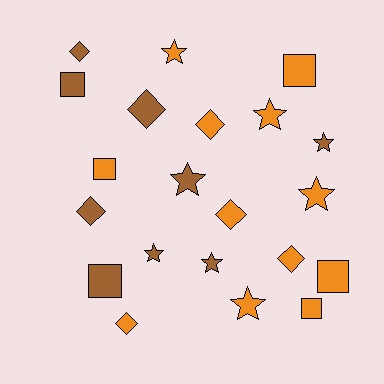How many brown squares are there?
There are 2 brown squares.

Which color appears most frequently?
Orange, with 12 objects.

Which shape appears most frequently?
Star, with 8 objects.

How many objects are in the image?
There are 21 objects.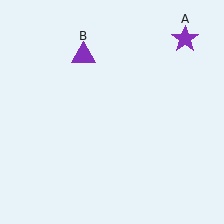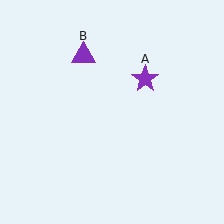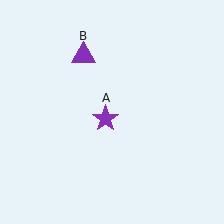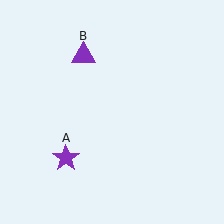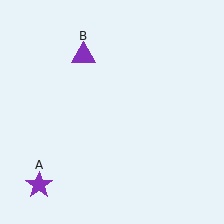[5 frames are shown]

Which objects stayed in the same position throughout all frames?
Purple triangle (object B) remained stationary.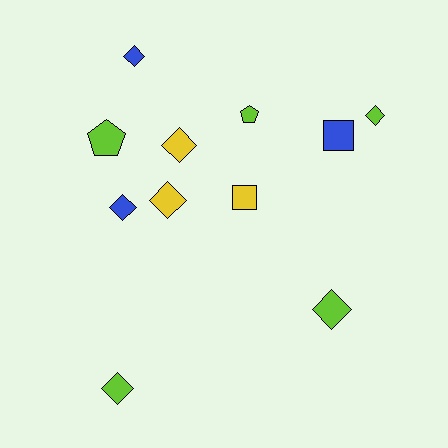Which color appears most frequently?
Lime, with 5 objects.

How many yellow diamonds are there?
There are 2 yellow diamonds.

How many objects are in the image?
There are 11 objects.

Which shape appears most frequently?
Diamond, with 7 objects.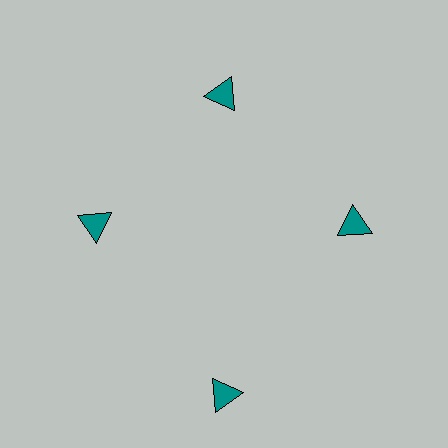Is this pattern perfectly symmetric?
No. The 4 teal triangles are arranged in a ring, but one element near the 6 o'clock position is pushed outward from the center, breaking the 4-fold rotational symmetry.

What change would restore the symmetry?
The symmetry would be restored by moving it inward, back onto the ring so that all 4 triangles sit at equal angles and equal distance from the center.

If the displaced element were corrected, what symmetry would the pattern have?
It would have 4-fold rotational symmetry — the pattern would map onto itself every 90 degrees.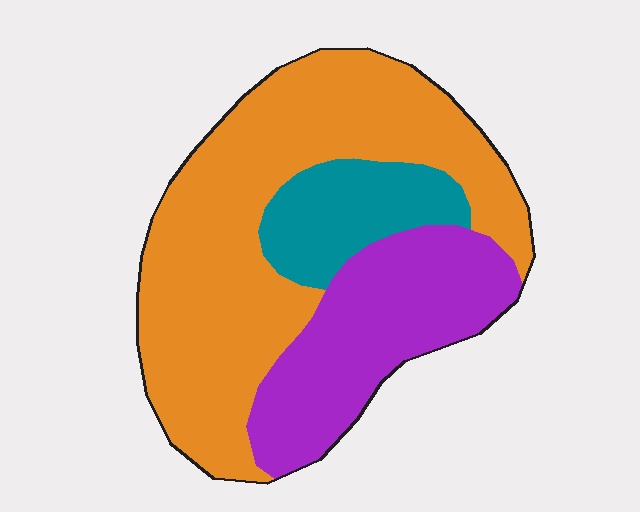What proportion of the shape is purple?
Purple covers around 30% of the shape.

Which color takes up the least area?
Teal, at roughly 15%.